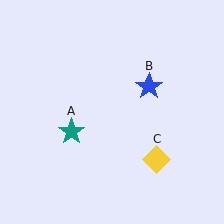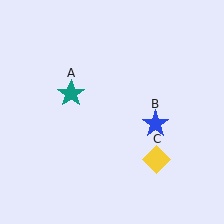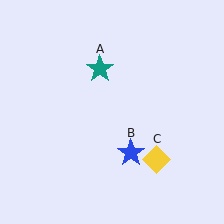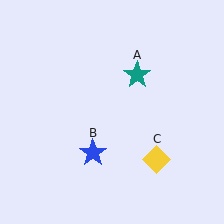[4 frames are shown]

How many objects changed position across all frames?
2 objects changed position: teal star (object A), blue star (object B).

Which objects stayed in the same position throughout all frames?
Yellow diamond (object C) remained stationary.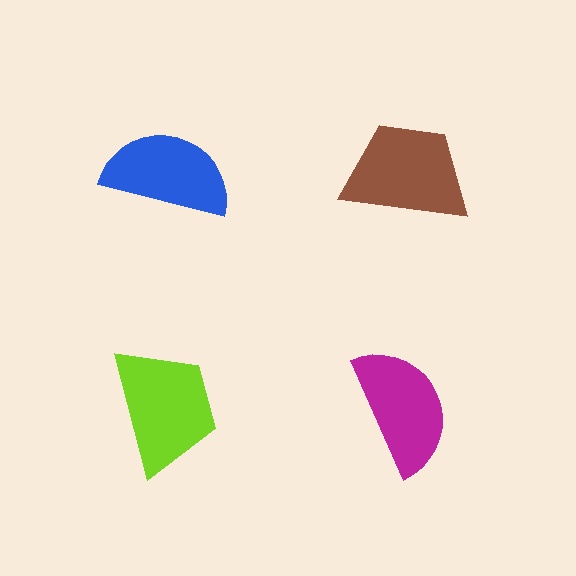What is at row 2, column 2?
A magenta semicircle.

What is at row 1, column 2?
A brown trapezoid.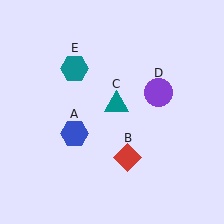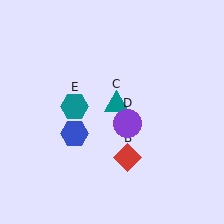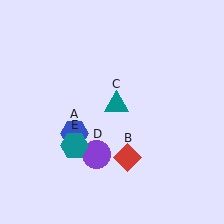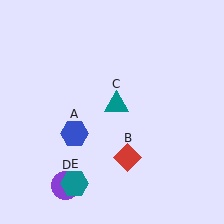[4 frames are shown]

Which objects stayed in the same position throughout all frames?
Blue hexagon (object A) and red diamond (object B) and teal triangle (object C) remained stationary.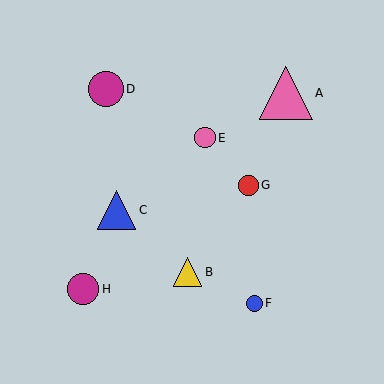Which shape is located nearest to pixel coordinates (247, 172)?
The red circle (labeled G) at (248, 185) is nearest to that location.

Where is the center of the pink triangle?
The center of the pink triangle is at (286, 93).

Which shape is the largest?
The pink triangle (labeled A) is the largest.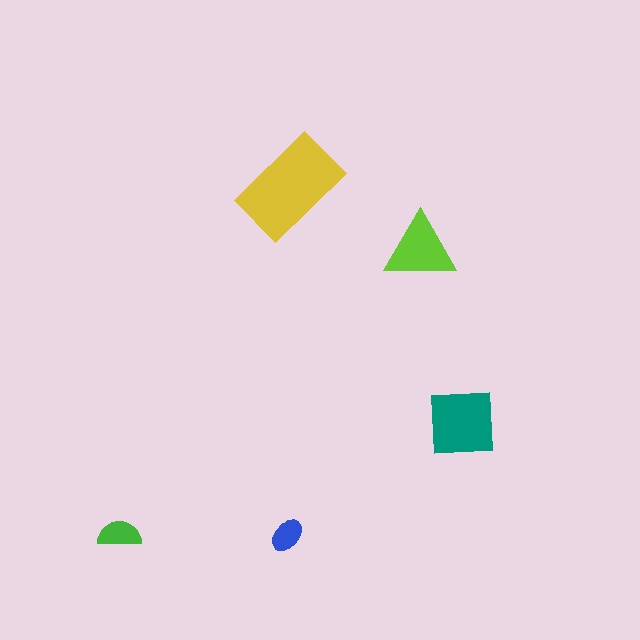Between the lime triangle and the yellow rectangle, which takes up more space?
The yellow rectangle.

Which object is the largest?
The yellow rectangle.